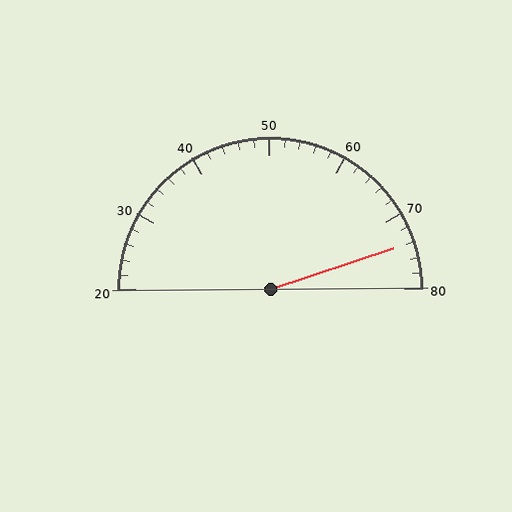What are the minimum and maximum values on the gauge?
The gauge ranges from 20 to 80.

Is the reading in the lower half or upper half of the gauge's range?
The reading is in the upper half of the range (20 to 80).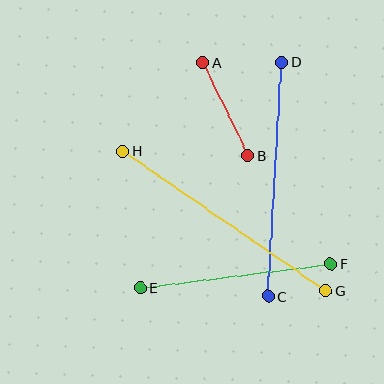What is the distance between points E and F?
The distance is approximately 192 pixels.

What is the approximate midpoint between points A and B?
The midpoint is at approximately (226, 109) pixels.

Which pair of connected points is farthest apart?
Points G and H are farthest apart.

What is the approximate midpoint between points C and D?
The midpoint is at approximately (275, 179) pixels.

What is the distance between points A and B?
The distance is approximately 103 pixels.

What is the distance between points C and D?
The distance is approximately 234 pixels.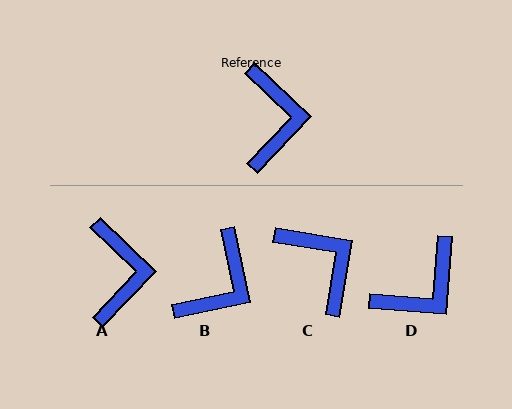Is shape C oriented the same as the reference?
No, it is off by about 34 degrees.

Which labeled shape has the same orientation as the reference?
A.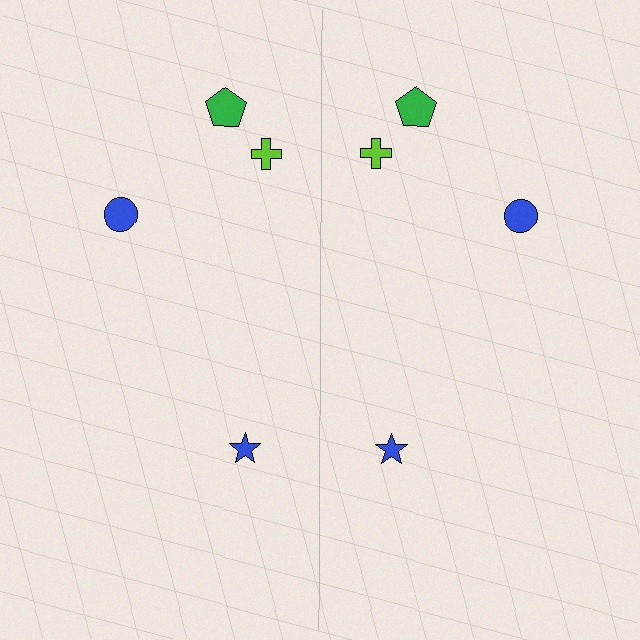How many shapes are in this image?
There are 8 shapes in this image.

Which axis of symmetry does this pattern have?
The pattern has a vertical axis of symmetry running through the center of the image.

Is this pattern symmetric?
Yes, this pattern has bilateral (reflection) symmetry.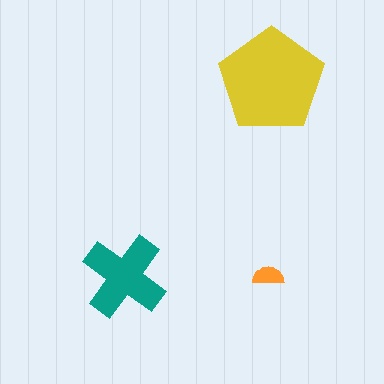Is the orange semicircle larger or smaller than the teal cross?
Smaller.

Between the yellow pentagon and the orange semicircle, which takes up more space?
The yellow pentagon.